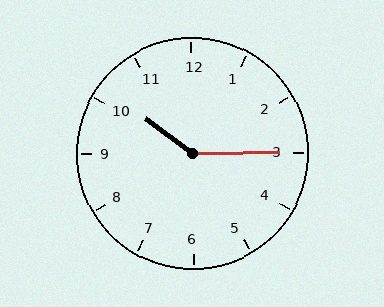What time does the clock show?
10:15.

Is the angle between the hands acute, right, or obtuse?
It is obtuse.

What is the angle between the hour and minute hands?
Approximately 142 degrees.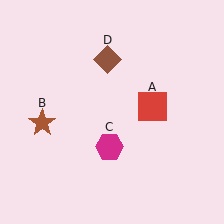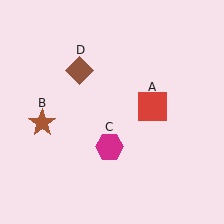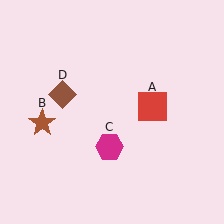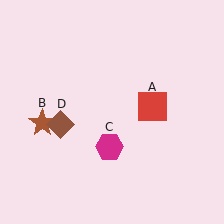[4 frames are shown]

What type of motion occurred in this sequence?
The brown diamond (object D) rotated counterclockwise around the center of the scene.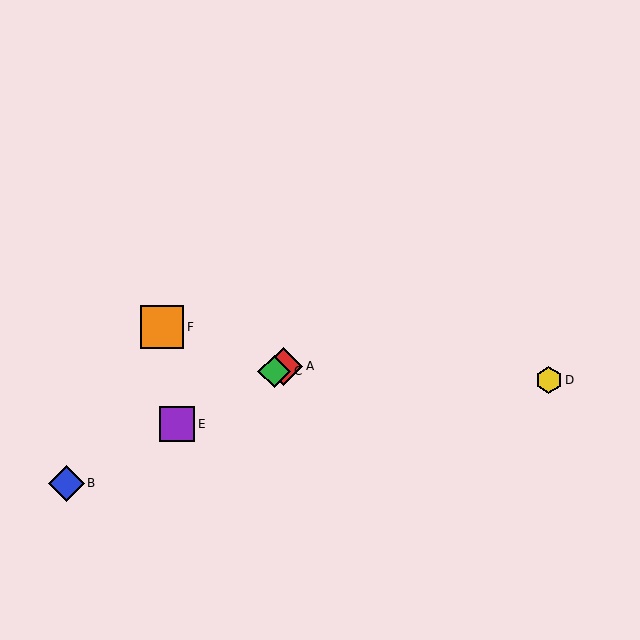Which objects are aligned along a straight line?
Objects A, B, C, E are aligned along a straight line.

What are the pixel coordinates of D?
Object D is at (549, 380).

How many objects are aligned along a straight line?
4 objects (A, B, C, E) are aligned along a straight line.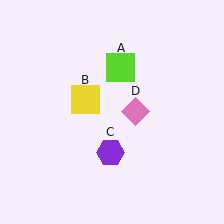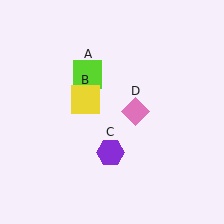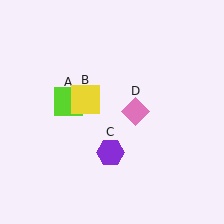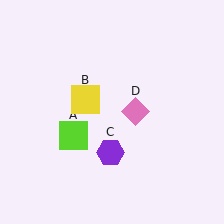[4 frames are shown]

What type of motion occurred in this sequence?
The lime square (object A) rotated counterclockwise around the center of the scene.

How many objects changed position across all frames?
1 object changed position: lime square (object A).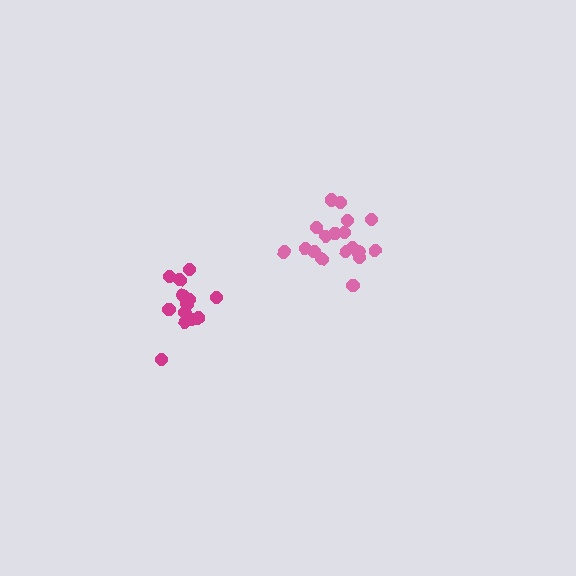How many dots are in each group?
Group 1: 18 dots, Group 2: 15 dots (33 total).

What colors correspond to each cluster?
The clusters are colored: pink, magenta.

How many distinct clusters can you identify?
There are 2 distinct clusters.